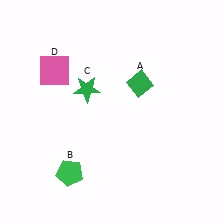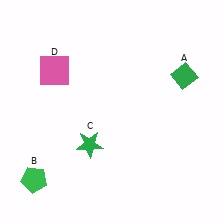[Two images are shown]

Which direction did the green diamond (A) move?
The green diamond (A) moved right.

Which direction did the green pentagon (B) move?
The green pentagon (B) moved left.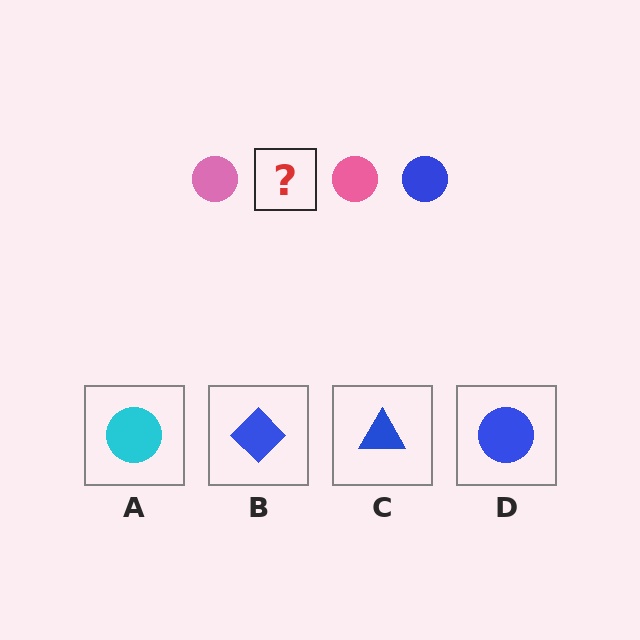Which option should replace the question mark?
Option D.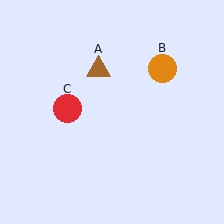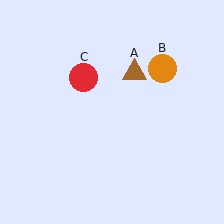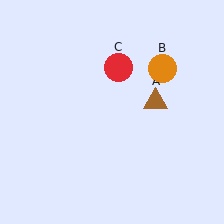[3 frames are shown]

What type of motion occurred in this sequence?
The brown triangle (object A), red circle (object C) rotated clockwise around the center of the scene.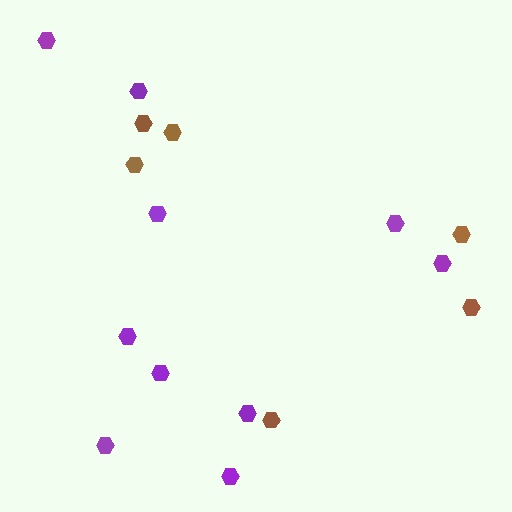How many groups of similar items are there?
There are 2 groups: one group of purple hexagons (10) and one group of brown hexagons (6).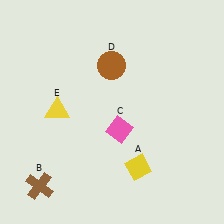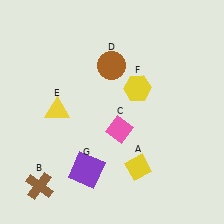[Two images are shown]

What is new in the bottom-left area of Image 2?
A purple square (G) was added in the bottom-left area of Image 2.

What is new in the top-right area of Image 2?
A yellow hexagon (F) was added in the top-right area of Image 2.